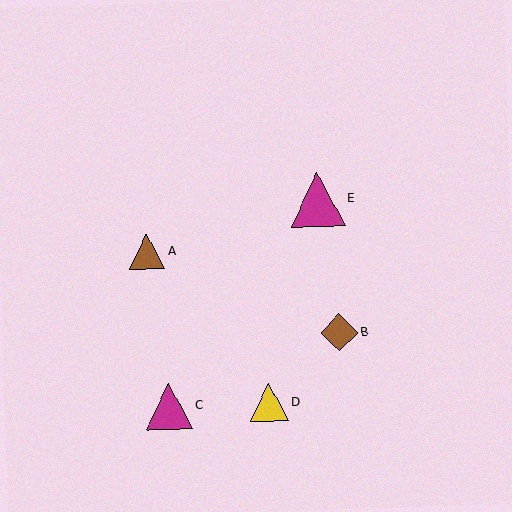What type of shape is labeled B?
Shape B is a brown diamond.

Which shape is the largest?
The magenta triangle (labeled E) is the largest.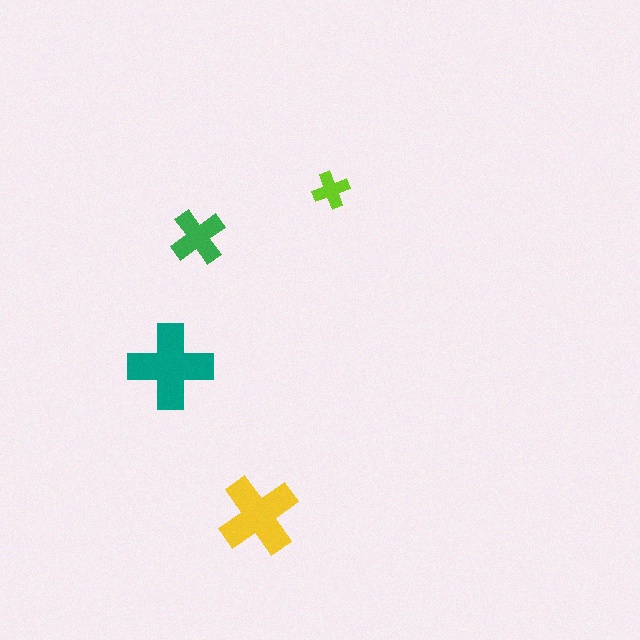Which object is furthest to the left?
The teal cross is leftmost.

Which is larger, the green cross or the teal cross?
The teal one.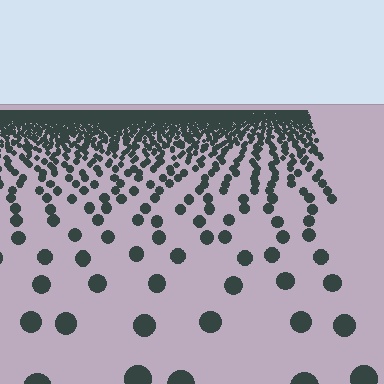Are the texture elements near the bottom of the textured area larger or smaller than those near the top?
Larger. Near the bottom, elements are closer to the viewer and appear at a bigger on-screen size.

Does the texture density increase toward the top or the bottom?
Density increases toward the top.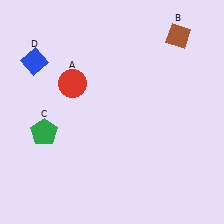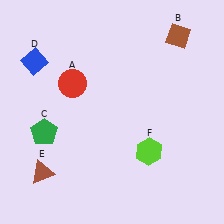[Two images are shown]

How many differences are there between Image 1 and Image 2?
There are 2 differences between the two images.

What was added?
A brown triangle (E), a lime hexagon (F) were added in Image 2.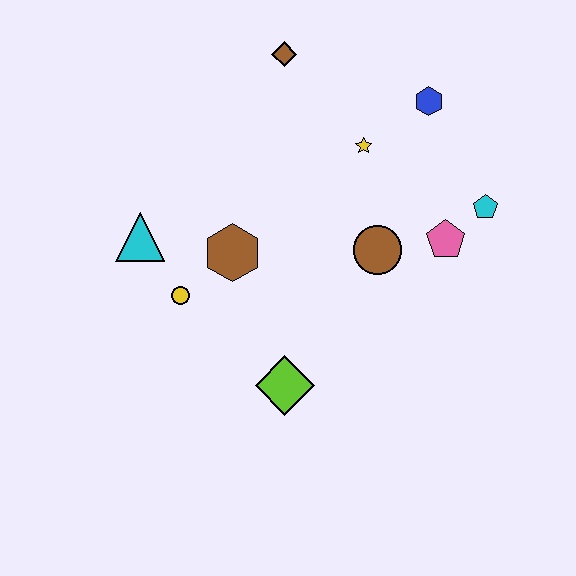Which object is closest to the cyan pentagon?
The pink pentagon is closest to the cyan pentagon.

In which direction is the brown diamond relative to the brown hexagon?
The brown diamond is above the brown hexagon.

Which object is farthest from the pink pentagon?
The cyan triangle is farthest from the pink pentagon.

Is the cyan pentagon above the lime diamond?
Yes